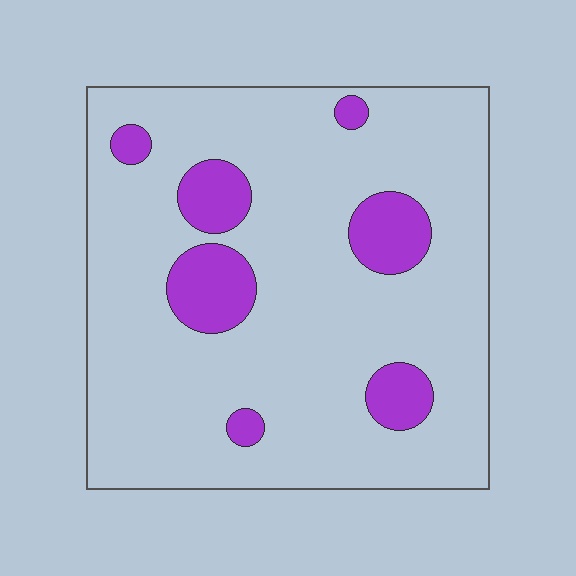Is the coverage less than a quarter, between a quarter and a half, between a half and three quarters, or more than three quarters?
Less than a quarter.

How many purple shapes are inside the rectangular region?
7.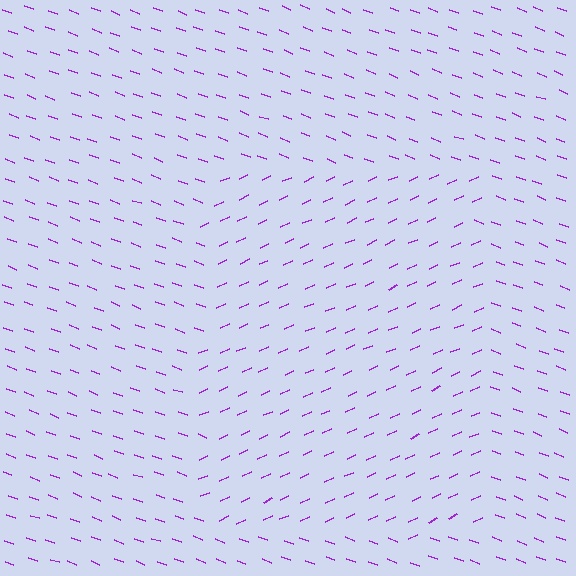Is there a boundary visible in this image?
Yes, there is a texture boundary formed by a change in line orientation.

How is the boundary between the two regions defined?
The boundary is defined purely by a change in line orientation (approximately 45 degrees difference). All lines are the same color and thickness.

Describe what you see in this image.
The image is filled with small purple line segments. A rectangle region in the image has lines oriented differently from the surrounding lines, creating a visible texture boundary.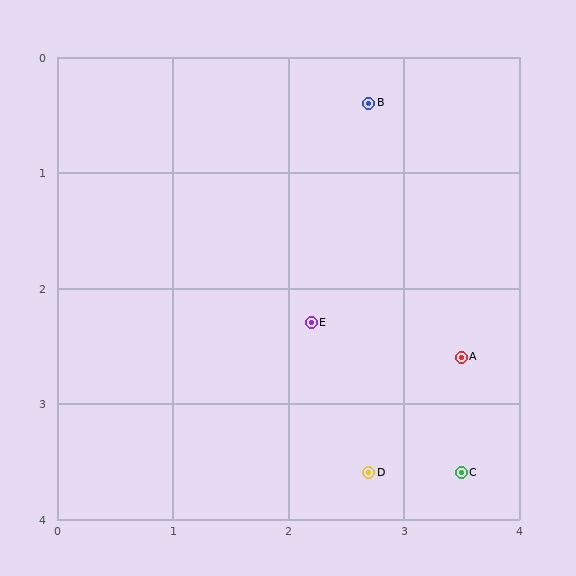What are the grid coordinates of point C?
Point C is at approximately (3.5, 3.6).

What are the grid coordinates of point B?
Point B is at approximately (2.7, 0.4).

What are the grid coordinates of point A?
Point A is at approximately (3.5, 2.6).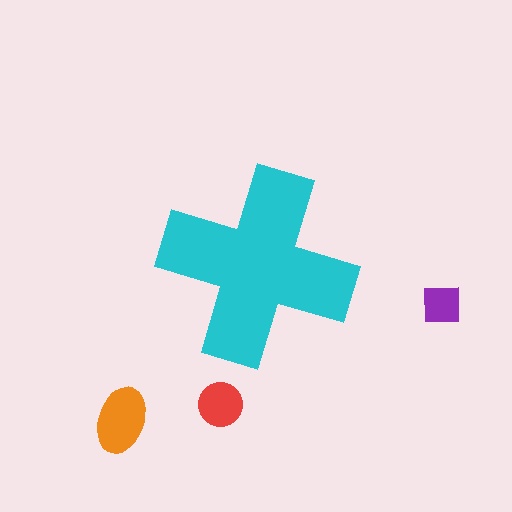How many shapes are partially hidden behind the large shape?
0 shapes are partially hidden.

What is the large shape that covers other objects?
A cyan cross.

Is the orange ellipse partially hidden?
No, the orange ellipse is fully visible.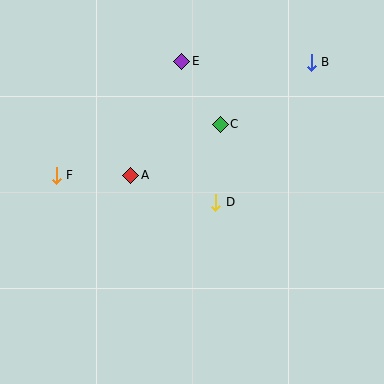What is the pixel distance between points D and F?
The distance between D and F is 162 pixels.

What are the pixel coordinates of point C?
Point C is at (220, 124).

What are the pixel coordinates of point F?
Point F is at (56, 175).